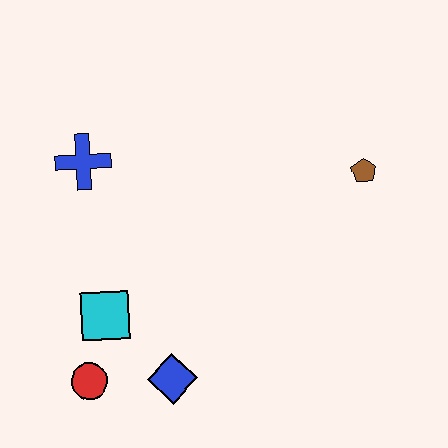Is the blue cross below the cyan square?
No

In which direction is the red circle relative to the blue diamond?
The red circle is to the left of the blue diamond.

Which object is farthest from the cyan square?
The brown pentagon is farthest from the cyan square.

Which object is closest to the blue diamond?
The red circle is closest to the blue diamond.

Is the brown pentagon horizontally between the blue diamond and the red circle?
No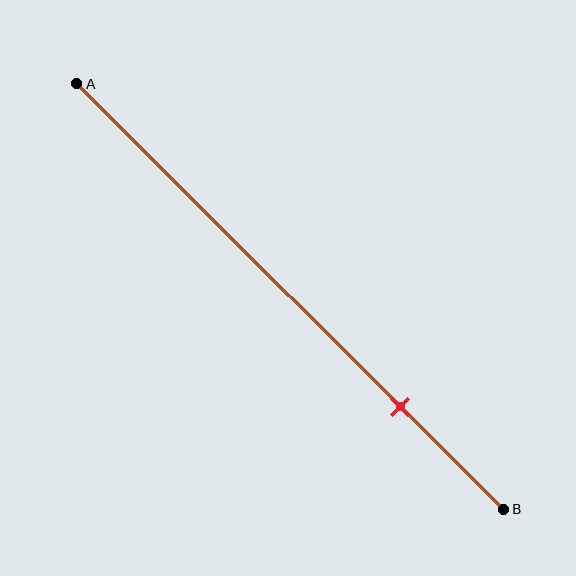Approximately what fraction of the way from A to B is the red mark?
The red mark is approximately 75% of the way from A to B.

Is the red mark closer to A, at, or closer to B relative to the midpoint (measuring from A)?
The red mark is closer to point B than the midpoint of segment AB.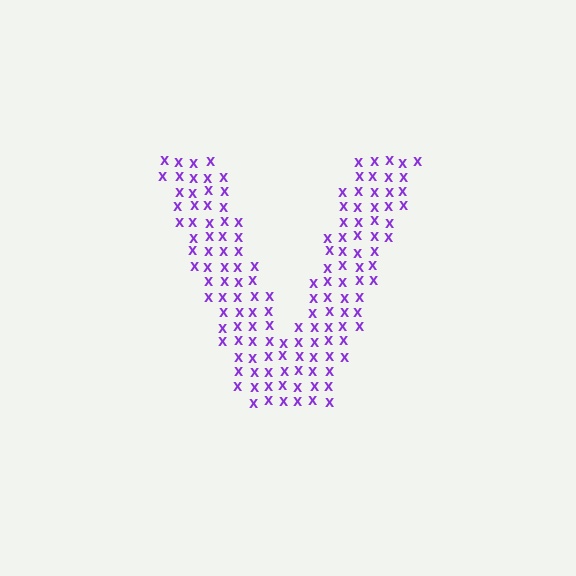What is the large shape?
The large shape is the letter V.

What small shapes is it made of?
It is made of small letter X's.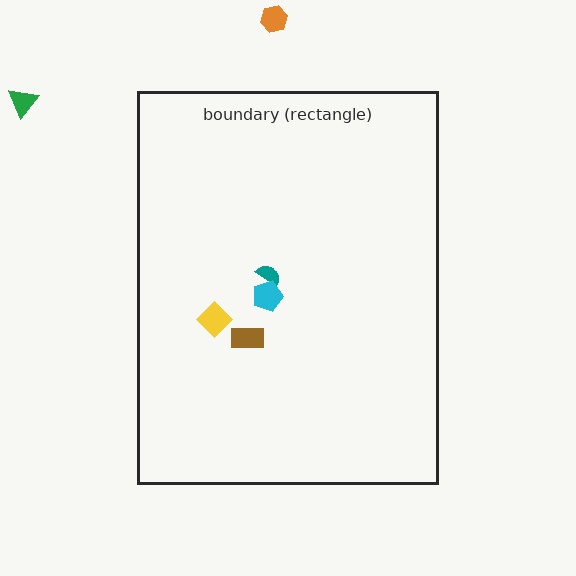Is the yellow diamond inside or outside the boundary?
Inside.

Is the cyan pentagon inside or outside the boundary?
Inside.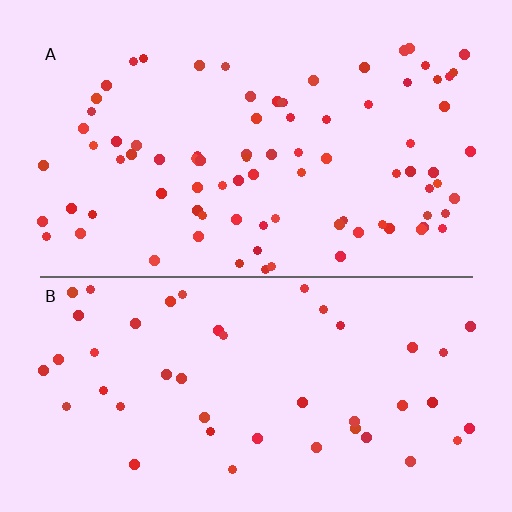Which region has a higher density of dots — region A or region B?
A (the top).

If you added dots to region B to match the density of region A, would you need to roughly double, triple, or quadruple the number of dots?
Approximately double.